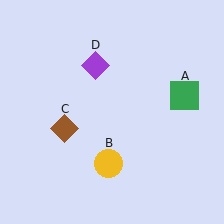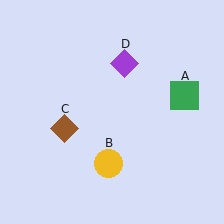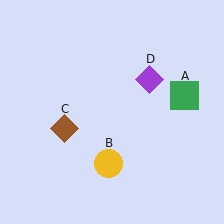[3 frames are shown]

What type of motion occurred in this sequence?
The purple diamond (object D) rotated clockwise around the center of the scene.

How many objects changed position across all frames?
1 object changed position: purple diamond (object D).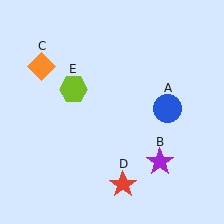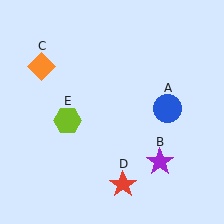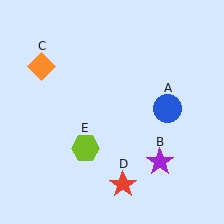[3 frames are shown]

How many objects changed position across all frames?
1 object changed position: lime hexagon (object E).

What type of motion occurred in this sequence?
The lime hexagon (object E) rotated counterclockwise around the center of the scene.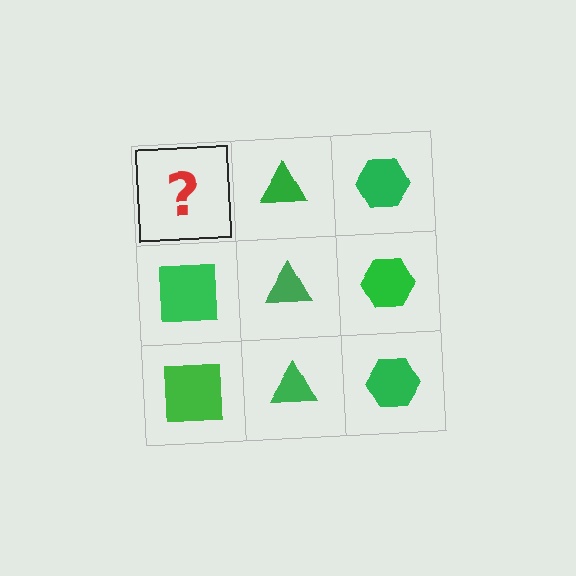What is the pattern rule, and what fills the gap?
The rule is that each column has a consistent shape. The gap should be filled with a green square.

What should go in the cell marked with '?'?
The missing cell should contain a green square.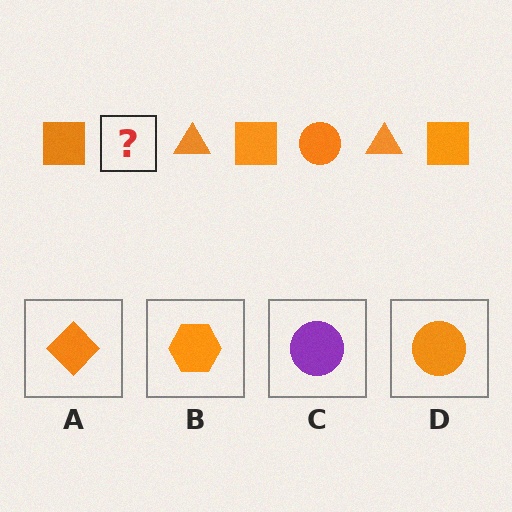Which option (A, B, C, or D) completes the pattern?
D.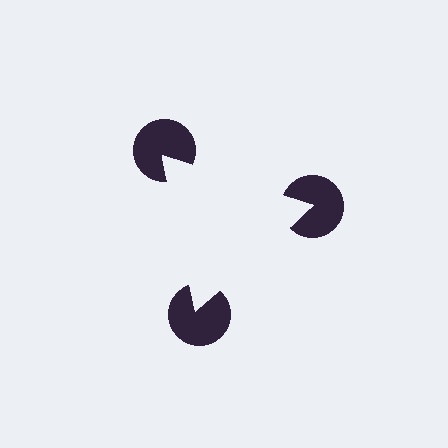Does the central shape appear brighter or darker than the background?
It typically appears slightly brighter than the background, even though no actual brightness change is drawn.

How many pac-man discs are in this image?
There are 3 — one at each vertex of the illusory triangle.